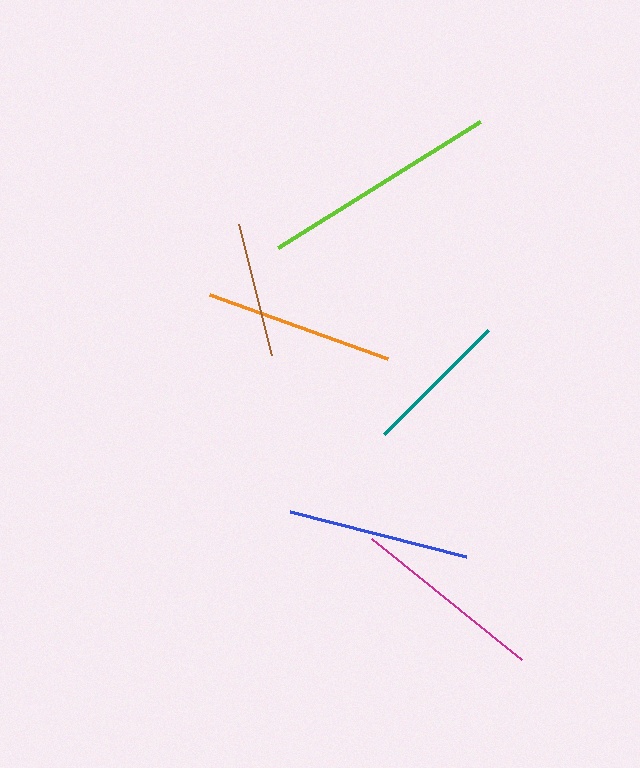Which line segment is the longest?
The lime line is the longest at approximately 238 pixels.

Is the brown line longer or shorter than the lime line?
The lime line is longer than the brown line.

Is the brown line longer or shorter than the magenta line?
The magenta line is longer than the brown line.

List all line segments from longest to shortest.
From longest to shortest: lime, magenta, orange, blue, teal, brown.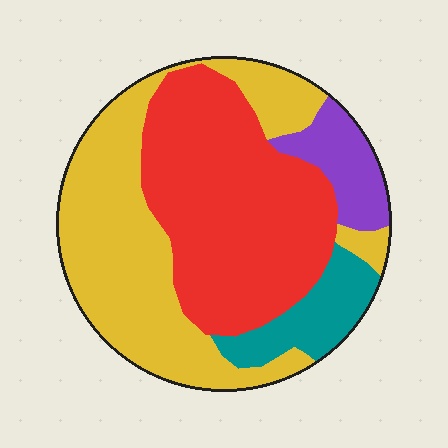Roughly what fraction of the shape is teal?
Teal takes up about one tenth (1/10) of the shape.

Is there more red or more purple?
Red.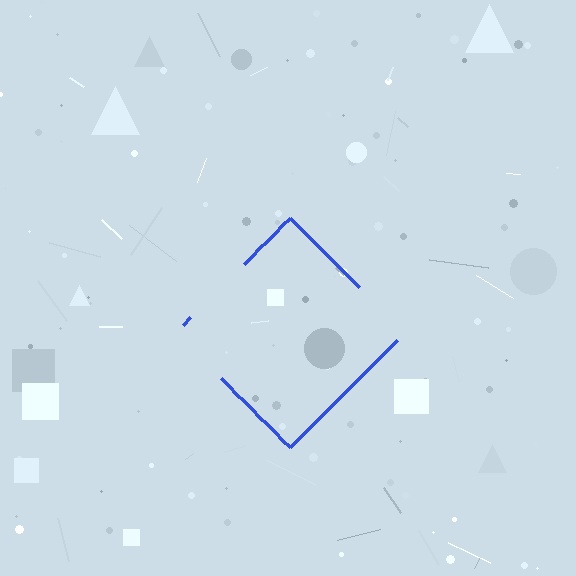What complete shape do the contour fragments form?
The contour fragments form a diamond.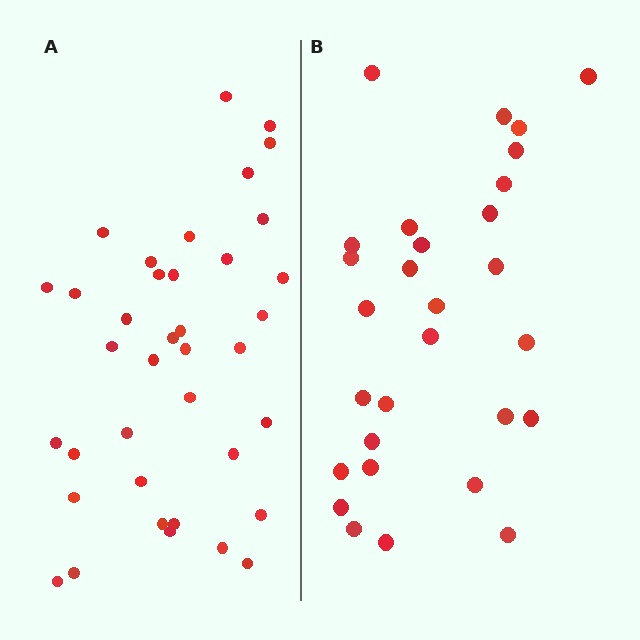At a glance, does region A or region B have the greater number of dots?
Region A (the left region) has more dots.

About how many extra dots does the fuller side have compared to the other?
Region A has roughly 8 or so more dots than region B.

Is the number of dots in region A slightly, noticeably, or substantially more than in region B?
Region A has noticeably more, but not dramatically so. The ratio is roughly 1.3 to 1.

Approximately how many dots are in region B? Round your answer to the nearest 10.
About 30 dots. (The exact count is 29, which rounds to 30.)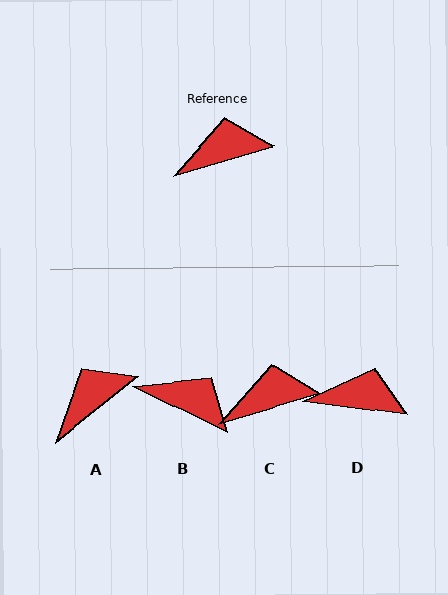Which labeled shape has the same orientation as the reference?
C.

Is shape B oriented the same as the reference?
No, it is off by about 42 degrees.